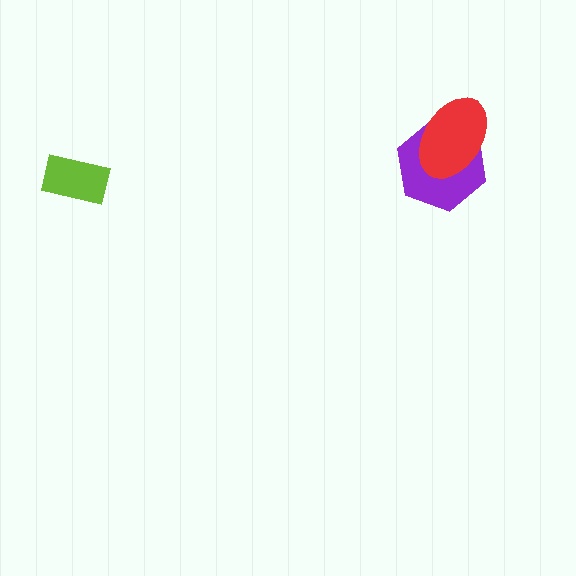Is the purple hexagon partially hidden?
Yes, it is partially covered by another shape.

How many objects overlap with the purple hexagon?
1 object overlaps with the purple hexagon.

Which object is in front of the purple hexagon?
The red ellipse is in front of the purple hexagon.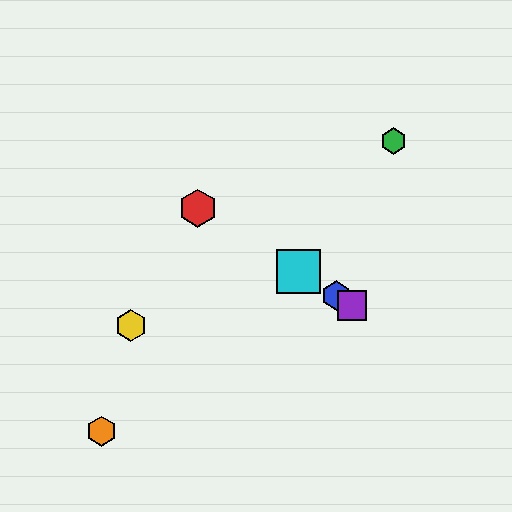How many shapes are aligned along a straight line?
4 shapes (the red hexagon, the blue hexagon, the purple square, the cyan square) are aligned along a straight line.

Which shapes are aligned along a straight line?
The red hexagon, the blue hexagon, the purple square, the cyan square are aligned along a straight line.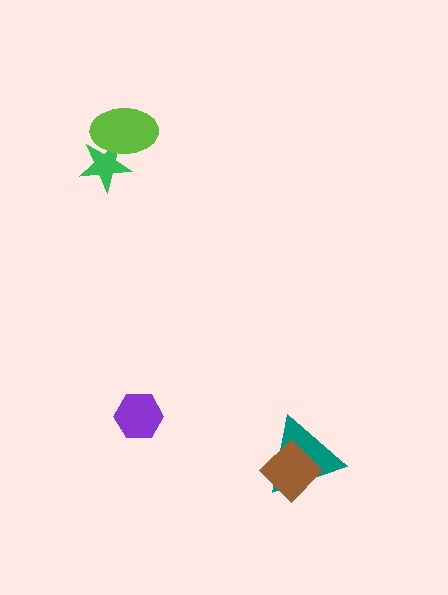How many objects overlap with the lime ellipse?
1 object overlaps with the lime ellipse.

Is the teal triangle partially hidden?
Yes, it is partially covered by another shape.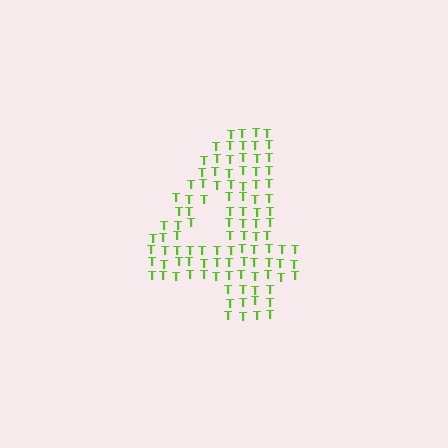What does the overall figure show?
The overall figure shows the digit 4.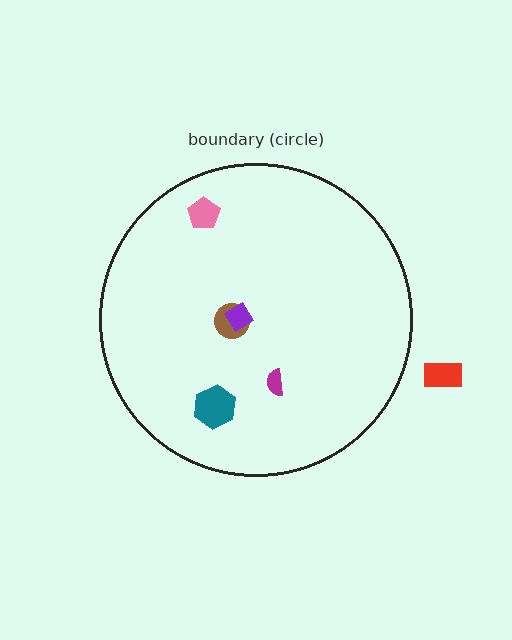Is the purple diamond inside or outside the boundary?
Inside.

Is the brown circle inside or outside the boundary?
Inside.